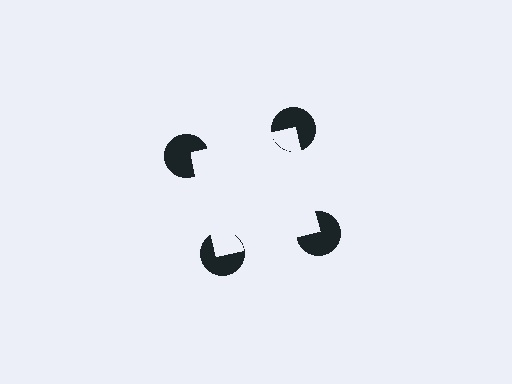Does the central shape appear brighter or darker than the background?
It typically appears slightly brighter than the background, even though no actual brightness change is drawn.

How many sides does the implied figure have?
4 sides.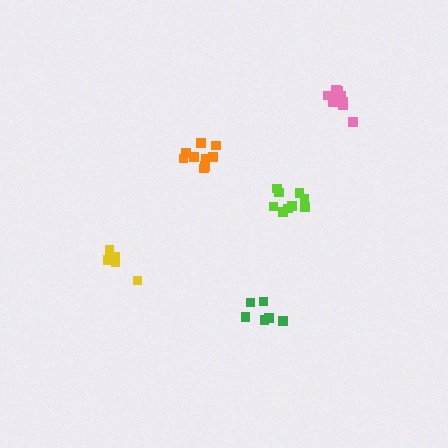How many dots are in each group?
Group 1: 9 dots, Group 2: 9 dots, Group 3: 10 dots, Group 4: 5 dots, Group 5: 6 dots (39 total).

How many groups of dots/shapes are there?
There are 5 groups.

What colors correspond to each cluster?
The clusters are colored: lime, orange, pink, yellow, green.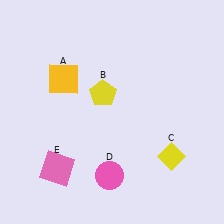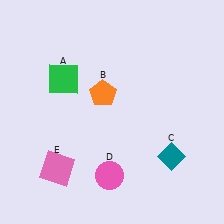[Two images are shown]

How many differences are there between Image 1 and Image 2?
There are 3 differences between the two images.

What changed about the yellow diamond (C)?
In Image 1, C is yellow. In Image 2, it changed to teal.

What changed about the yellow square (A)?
In Image 1, A is yellow. In Image 2, it changed to green.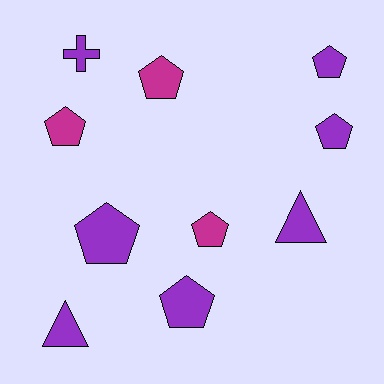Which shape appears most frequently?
Pentagon, with 7 objects.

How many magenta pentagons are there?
There are 3 magenta pentagons.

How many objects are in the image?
There are 10 objects.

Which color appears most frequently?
Purple, with 7 objects.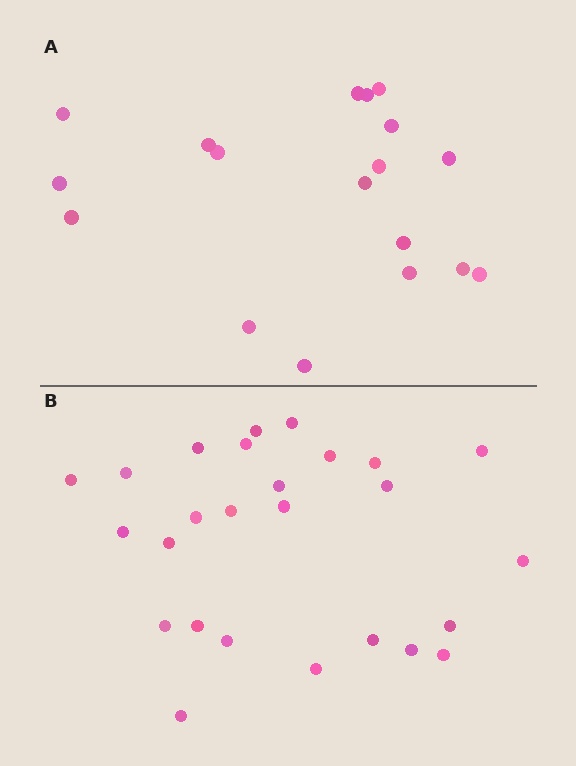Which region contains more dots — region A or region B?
Region B (the bottom region) has more dots.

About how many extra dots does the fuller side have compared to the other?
Region B has roughly 8 or so more dots than region A.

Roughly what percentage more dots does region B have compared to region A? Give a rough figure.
About 45% more.